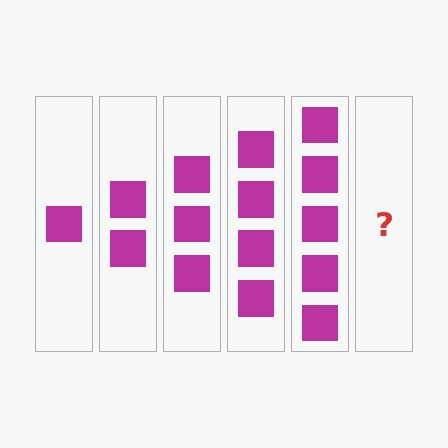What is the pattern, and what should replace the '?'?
The pattern is that each step adds one more square. The '?' should be 6 squares.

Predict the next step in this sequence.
The next step is 6 squares.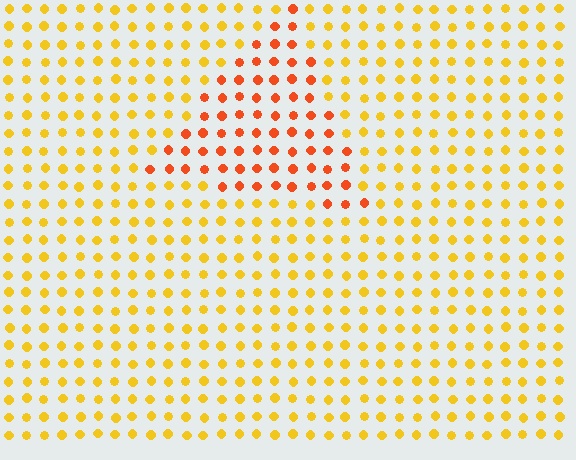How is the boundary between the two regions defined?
The boundary is defined purely by a slight shift in hue (about 35 degrees). Spacing, size, and orientation are identical on both sides.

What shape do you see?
I see a triangle.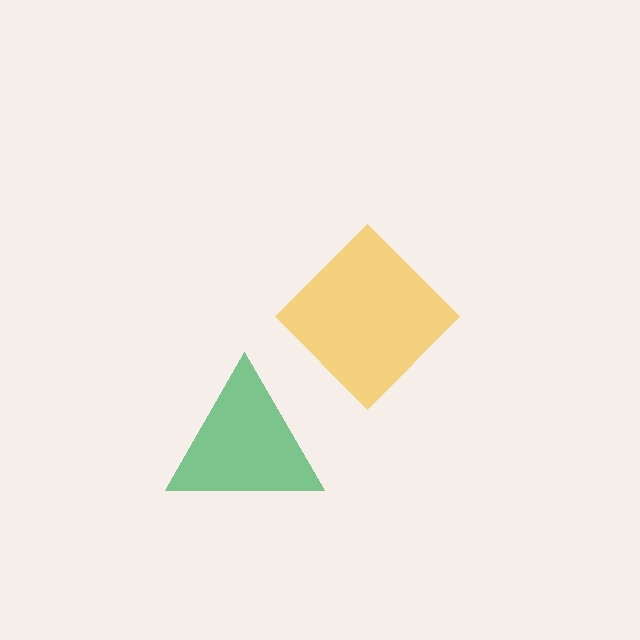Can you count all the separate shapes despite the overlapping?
Yes, there are 2 separate shapes.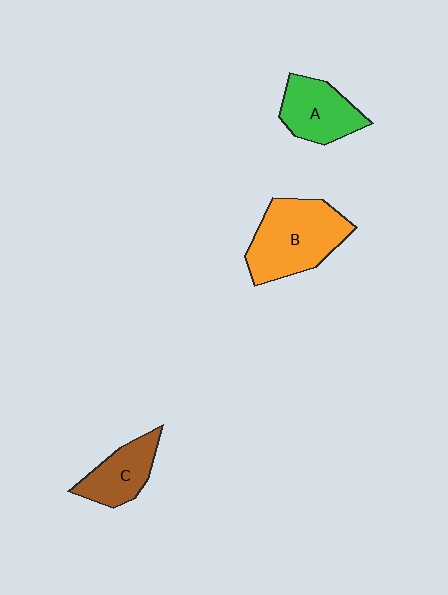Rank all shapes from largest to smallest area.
From largest to smallest: B (orange), A (green), C (brown).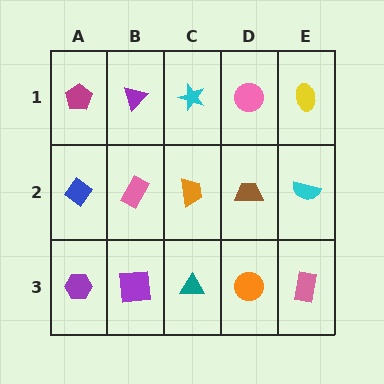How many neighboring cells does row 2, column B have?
4.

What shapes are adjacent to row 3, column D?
A brown trapezoid (row 2, column D), a teal triangle (row 3, column C), a pink rectangle (row 3, column E).